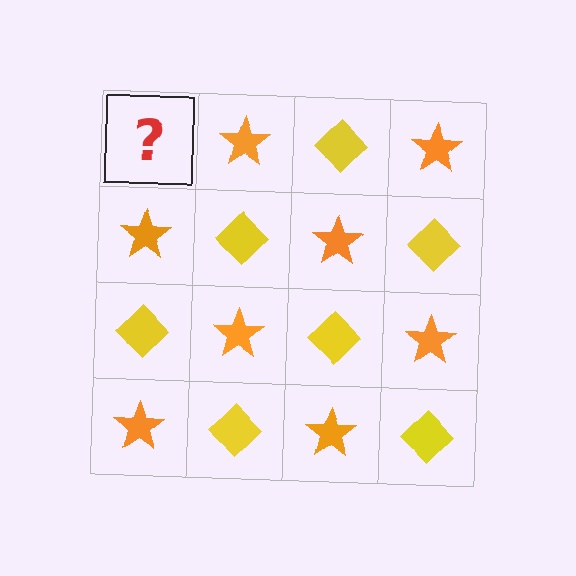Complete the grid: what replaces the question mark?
The question mark should be replaced with a yellow diamond.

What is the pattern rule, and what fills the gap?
The rule is that it alternates yellow diamond and orange star in a checkerboard pattern. The gap should be filled with a yellow diamond.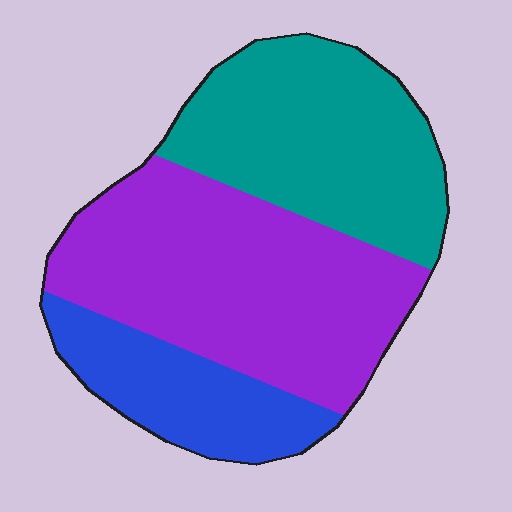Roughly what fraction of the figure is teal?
Teal takes up about one third (1/3) of the figure.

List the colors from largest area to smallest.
From largest to smallest: purple, teal, blue.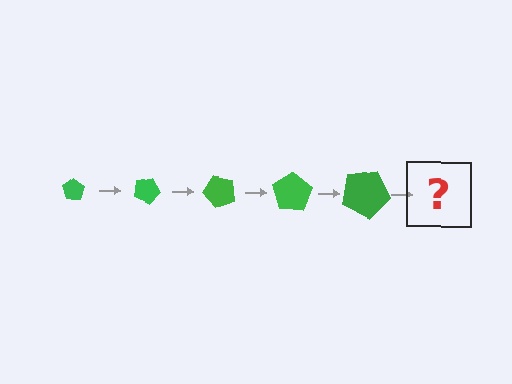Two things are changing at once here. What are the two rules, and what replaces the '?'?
The two rules are that the pentagon grows larger each step and it rotates 25 degrees each step. The '?' should be a pentagon, larger than the previous one and rotated 125 degrees from the start.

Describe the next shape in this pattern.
It should be a pentagon, larger than the previous one and rotated 125 degrees from the start.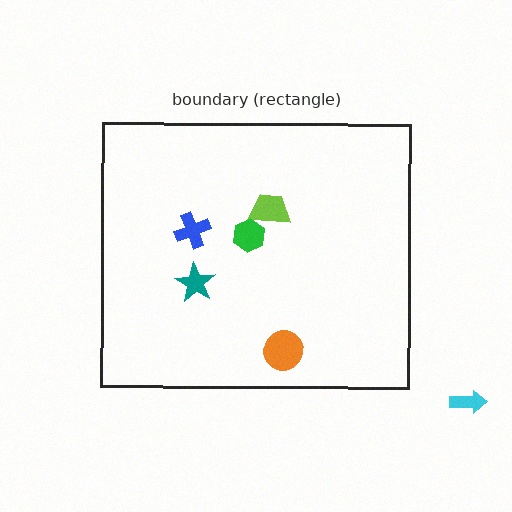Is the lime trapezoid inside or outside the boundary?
Inside.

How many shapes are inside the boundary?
5 inside, 1 outside.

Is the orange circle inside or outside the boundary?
Inside.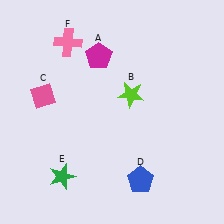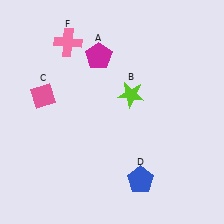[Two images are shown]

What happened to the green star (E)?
The green star (E) was removed in Image 2. It was in the bottom-left area of Image 1.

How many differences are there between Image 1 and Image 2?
There is 1 difference between the two images.